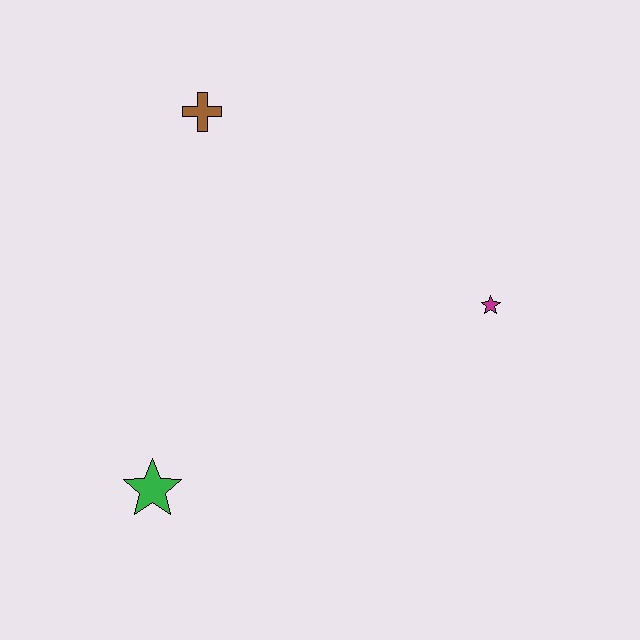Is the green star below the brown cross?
Yes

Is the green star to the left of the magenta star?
Yes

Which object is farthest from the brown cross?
The green star is farthest from the brown cross.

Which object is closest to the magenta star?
The brown cross is closest to the magenta star.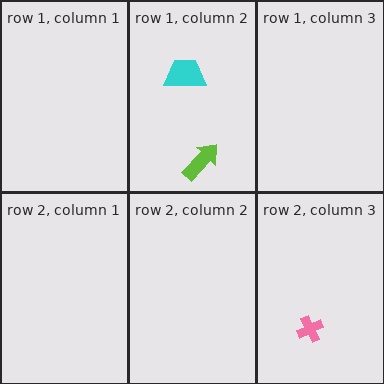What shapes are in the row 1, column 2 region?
The lime arrow, the cyan trapezoid.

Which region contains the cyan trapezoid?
The row 1, column 2 region.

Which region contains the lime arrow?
The row 1, column 2 region.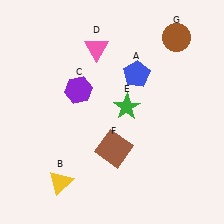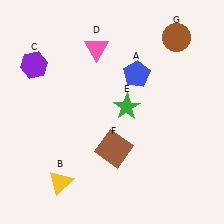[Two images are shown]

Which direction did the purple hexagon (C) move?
The purple hexagon (C) moved left.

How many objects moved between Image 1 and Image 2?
1 object moved between the two images.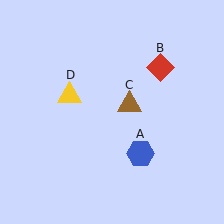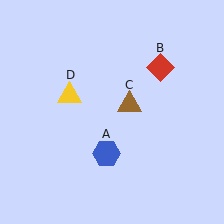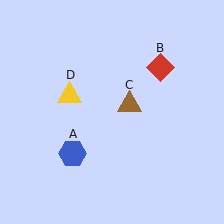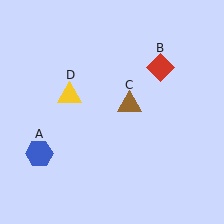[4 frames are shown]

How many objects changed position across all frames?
1 object changed position: blue hexagon (object A).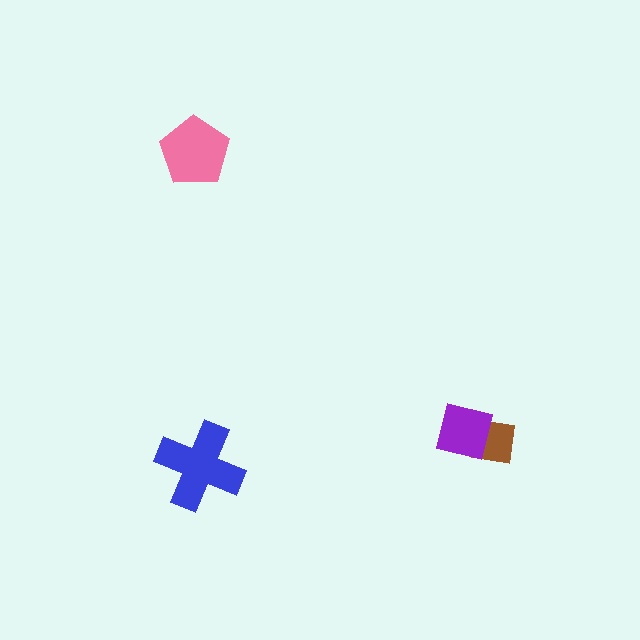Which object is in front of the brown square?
The purple square is in front of the brown square.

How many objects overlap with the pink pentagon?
0 objects overlap with the pink pentagon.